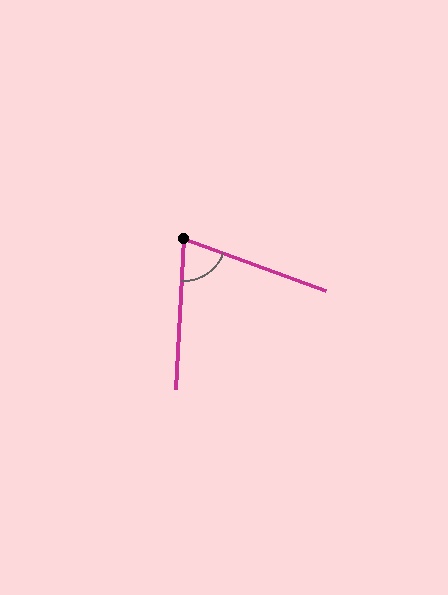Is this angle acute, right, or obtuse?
It is acute.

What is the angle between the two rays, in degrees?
Approximately 73 degrees.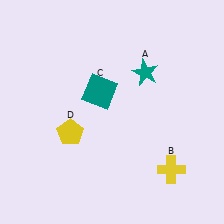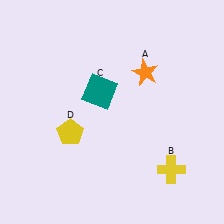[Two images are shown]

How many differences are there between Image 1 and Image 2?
There is 1 difference between the two images.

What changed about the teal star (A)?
In Image 1, A is teal. In Image 2, it changed to orange.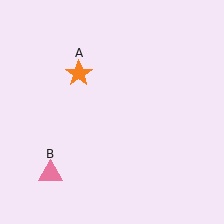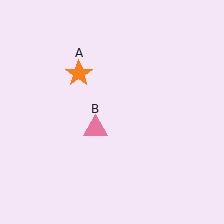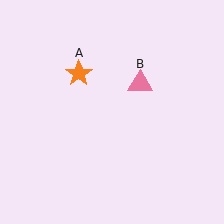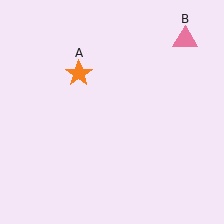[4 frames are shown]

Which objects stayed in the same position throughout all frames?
Orange star (object A) remained stationary.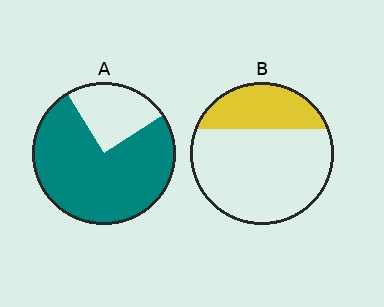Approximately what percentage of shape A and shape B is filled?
A is approximately 75% and B is approximately 30%.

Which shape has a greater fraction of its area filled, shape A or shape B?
Shape A.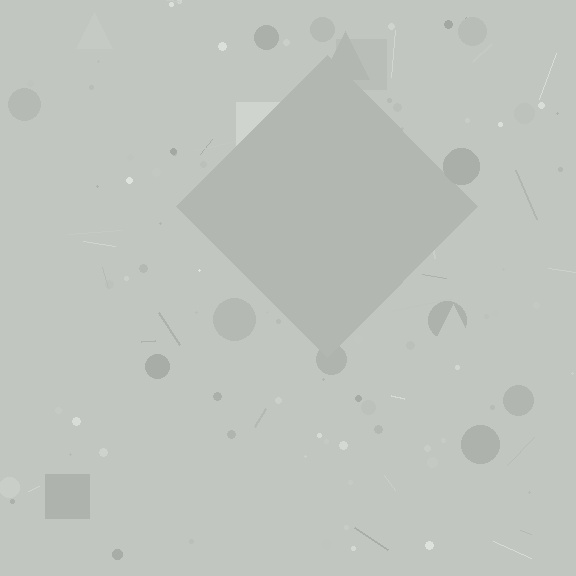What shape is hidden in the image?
A diamond is hidden in the image.